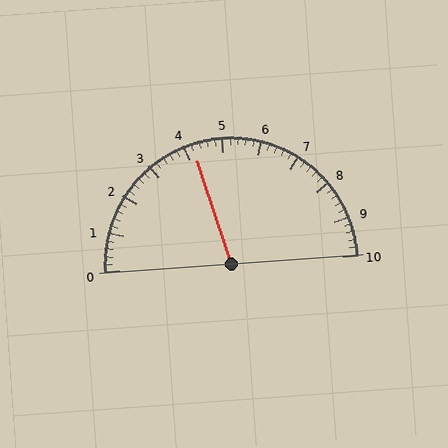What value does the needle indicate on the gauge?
The needle indicates approximately 4.2.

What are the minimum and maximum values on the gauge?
The gauge ranges from 0 to 10.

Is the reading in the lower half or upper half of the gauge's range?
The reading is in the lower half of the range (0 to 10).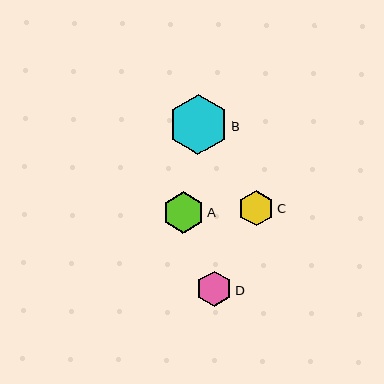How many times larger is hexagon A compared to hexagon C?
Hexagon A is approximately 1.2 times the size of hexagon C.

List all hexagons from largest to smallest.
From largest to smallest: B, A, D, C.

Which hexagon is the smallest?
Hexagon C is the smallest with a size of approximately 35 pixels.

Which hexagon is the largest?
Hexagon B is the largest with a size of approximately 60 pixels.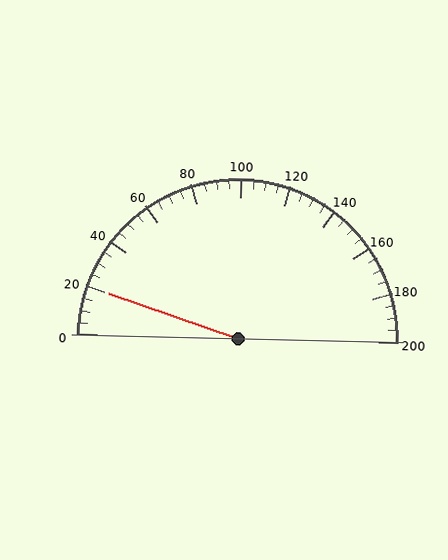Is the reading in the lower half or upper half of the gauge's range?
The reading is in the lower half of the range (0 to 200).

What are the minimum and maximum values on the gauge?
The gauge ranges from 0 to 200.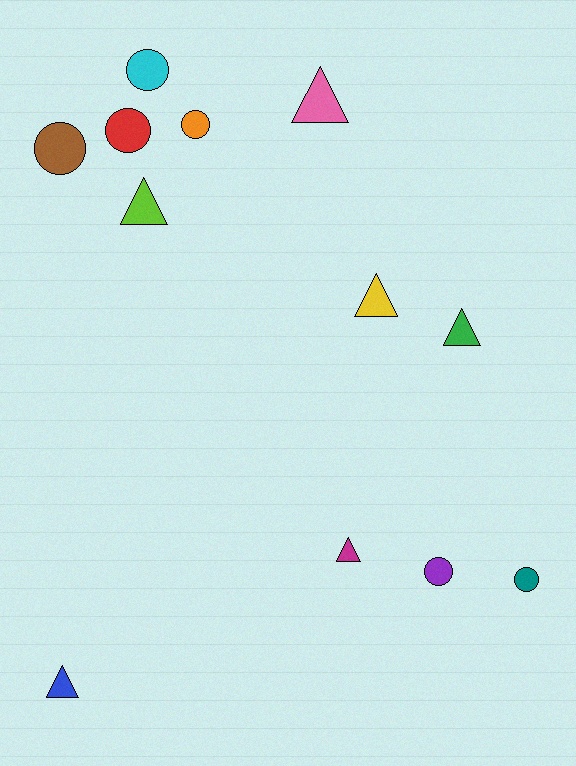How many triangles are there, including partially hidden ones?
There are 6 triangles.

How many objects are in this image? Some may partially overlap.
There are 12 objects.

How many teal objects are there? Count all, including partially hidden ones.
There is 1 teal object.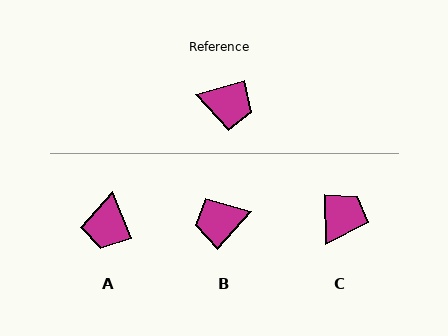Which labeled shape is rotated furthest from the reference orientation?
B, about 149 degrees away.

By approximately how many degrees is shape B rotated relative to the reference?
Approximately 149 degrees clockwise.